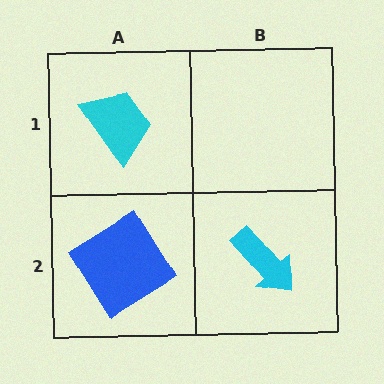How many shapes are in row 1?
1 shape.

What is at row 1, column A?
A cyan trapezoid.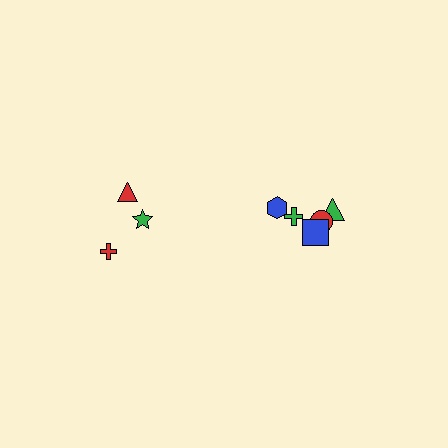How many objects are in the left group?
There are 3 objects.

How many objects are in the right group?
There are 5 objects.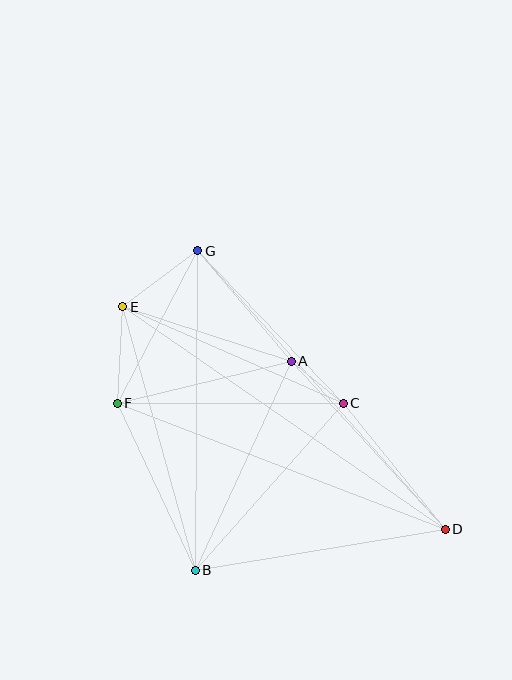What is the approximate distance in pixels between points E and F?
The distance between E and F is approximately 97 pixels.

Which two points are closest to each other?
Points A and C are closest to each other.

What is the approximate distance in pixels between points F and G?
The distance between F and G is approximately 172 pixels.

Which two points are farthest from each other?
Points D and E are farthest from each other.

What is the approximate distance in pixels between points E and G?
The distance between E and G is approximately 93 pixels.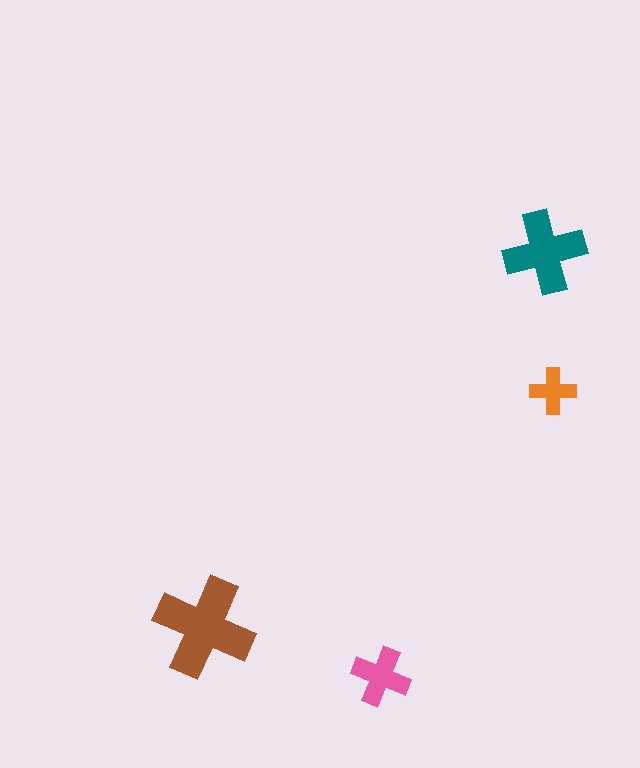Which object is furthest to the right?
The orange cross is rightmost.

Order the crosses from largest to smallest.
the brown one, the teal one, the pink one, the orange one.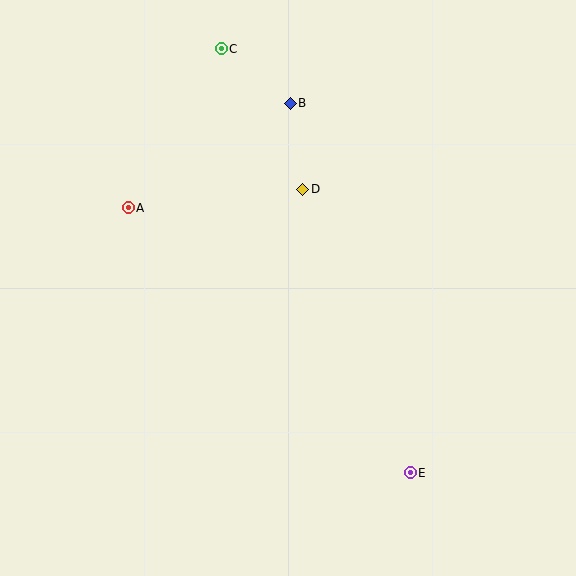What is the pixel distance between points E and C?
The distance between E and C is 464 pixels.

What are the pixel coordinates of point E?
Point E is at (410, 473).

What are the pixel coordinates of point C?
Point C is at (221, 49).